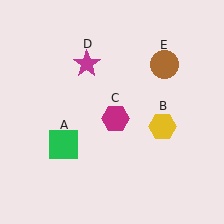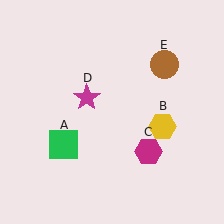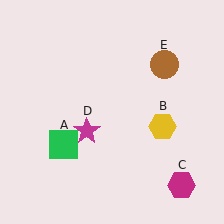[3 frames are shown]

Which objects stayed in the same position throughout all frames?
Green square (object A) and yellow hexagon (object B) and brown circle (object E) remained stationary.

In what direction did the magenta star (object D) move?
The magenta star (object D) moved down.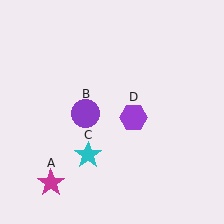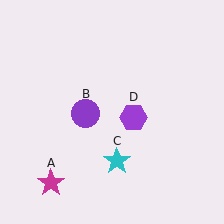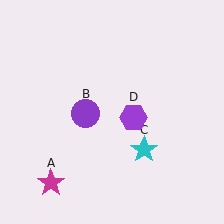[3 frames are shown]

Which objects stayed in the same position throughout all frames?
Magenta star (object A) and purple circle (object B) and purple hexagon (object D) remained stationary.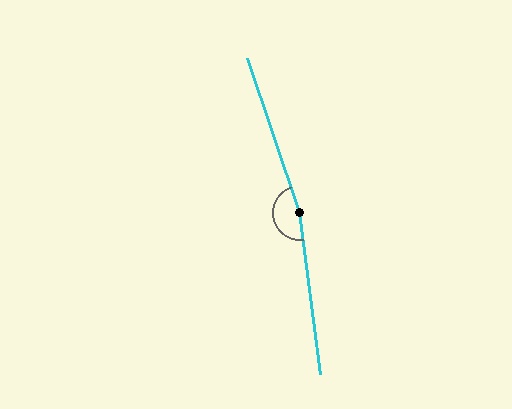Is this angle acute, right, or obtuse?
It is obtuse.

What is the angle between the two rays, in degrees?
Approximately 169 degrees.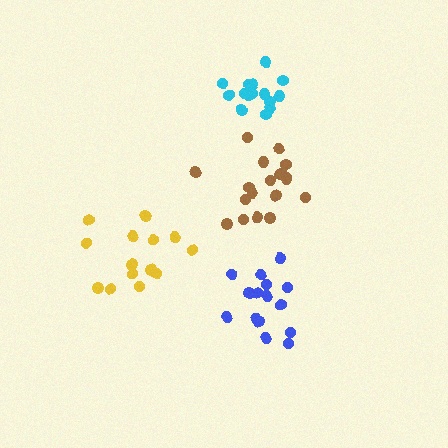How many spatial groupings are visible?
There are 4 spatial groupings.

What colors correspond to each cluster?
The clusters are colored: brown, blue, yellow, cyan.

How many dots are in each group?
Group 1: 19 dots, Group 2: 15 dots, Group 3: 14 dots, Group 4: 15 dots (63 total).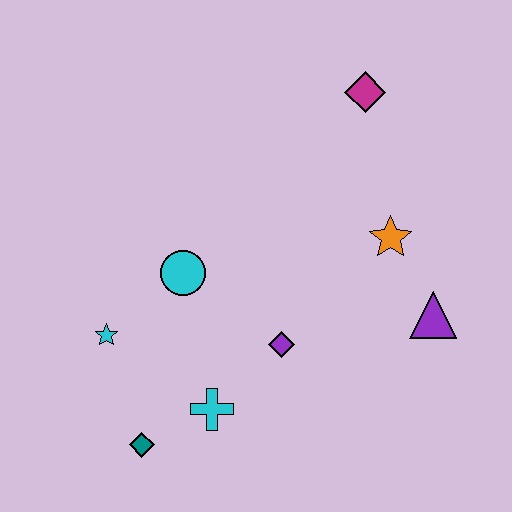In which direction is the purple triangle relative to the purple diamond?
The purple triangle is to the right of the purple diamond.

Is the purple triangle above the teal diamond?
Yes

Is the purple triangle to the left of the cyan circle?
No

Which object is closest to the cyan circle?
The cyan star is closest to the cyan circle.